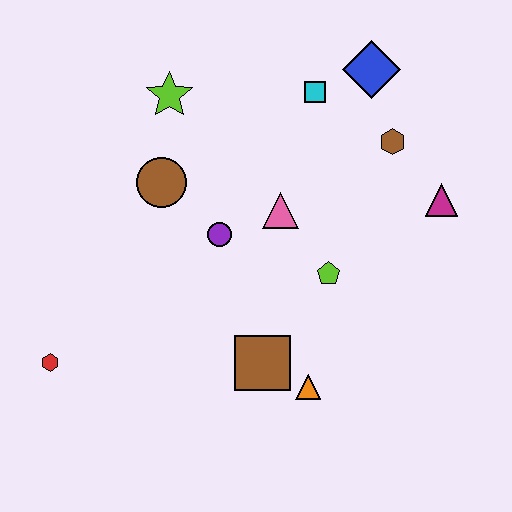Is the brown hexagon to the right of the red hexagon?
Yes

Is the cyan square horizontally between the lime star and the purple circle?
No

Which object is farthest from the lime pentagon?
The red hexagon is farthest from the lime pentagon.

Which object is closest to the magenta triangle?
The brown hexagon is closest to the magenta triangle.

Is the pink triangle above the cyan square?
No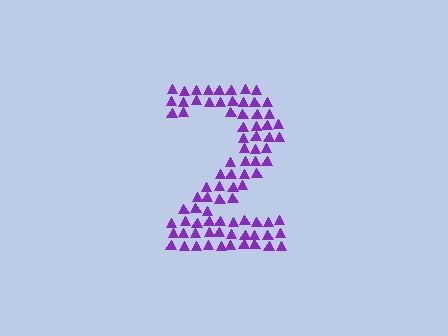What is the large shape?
The large shape is the digit 2.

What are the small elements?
The small elements are triangles.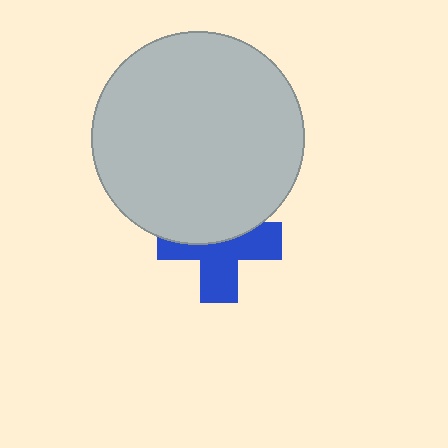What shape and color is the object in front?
The object in front is a light gray circle.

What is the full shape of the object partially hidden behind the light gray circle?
The partially hidden object is a blue cross.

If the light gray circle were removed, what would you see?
You would see the complete blue cross.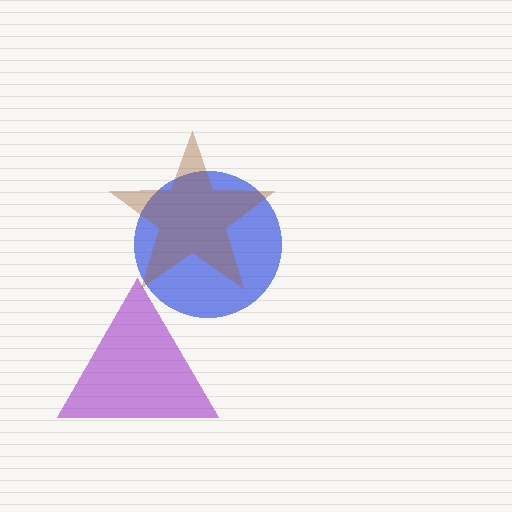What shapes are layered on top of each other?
The layered shapes are: a blue circle, a purple triangle, a brown star.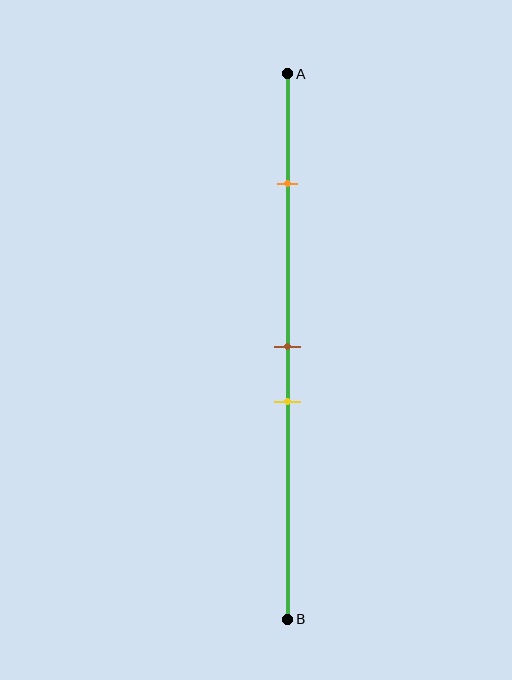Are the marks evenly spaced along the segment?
No, the marks are not evenly spaced.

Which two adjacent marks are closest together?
The brown and yellow marks are the closest adjacent pair.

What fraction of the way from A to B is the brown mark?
The brown mark is approximately 50% (0.5) of the way from A to B.